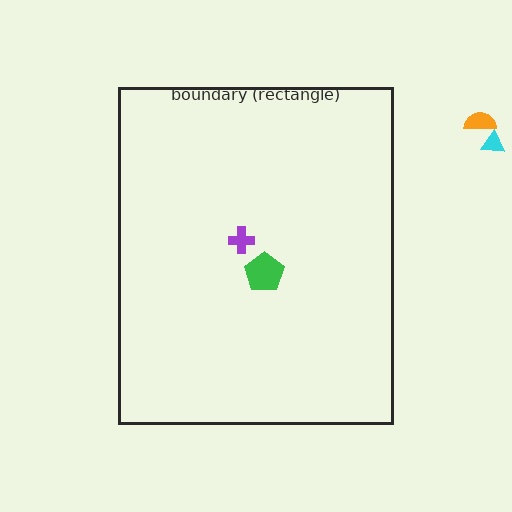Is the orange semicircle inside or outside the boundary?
Outside.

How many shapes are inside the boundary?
2 inside, 2 outside.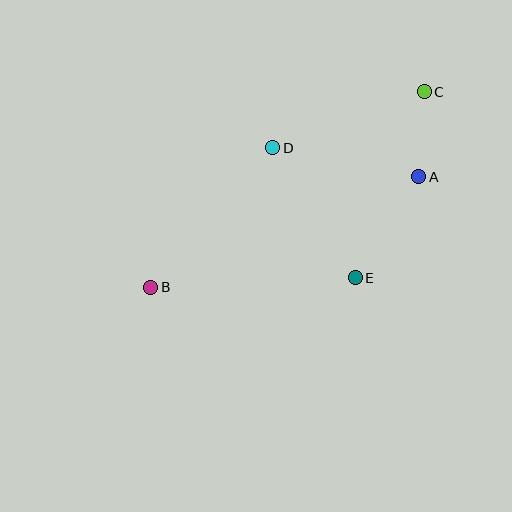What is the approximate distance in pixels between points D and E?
The distance between D and E is approximately 154 pixels.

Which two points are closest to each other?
Points A and C are closest to each other.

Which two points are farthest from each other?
Points B and C are farthest from each other.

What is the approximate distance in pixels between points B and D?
The distance between B and D is approximately 186 pixels.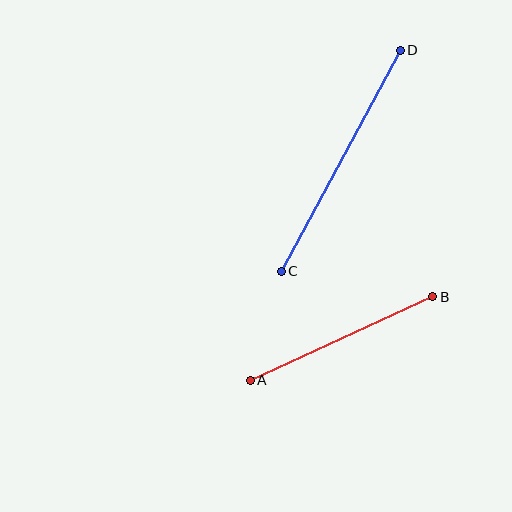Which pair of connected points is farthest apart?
Points C and D are farthest apart.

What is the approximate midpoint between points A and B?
The midpoint is at approximately (341, 338) pixels.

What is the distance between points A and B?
The distance is approximately 201 pixels.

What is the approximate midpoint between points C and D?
The midpoint is at approximately (341, 161) pixels.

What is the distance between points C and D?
The distance is approximately 251 pixels.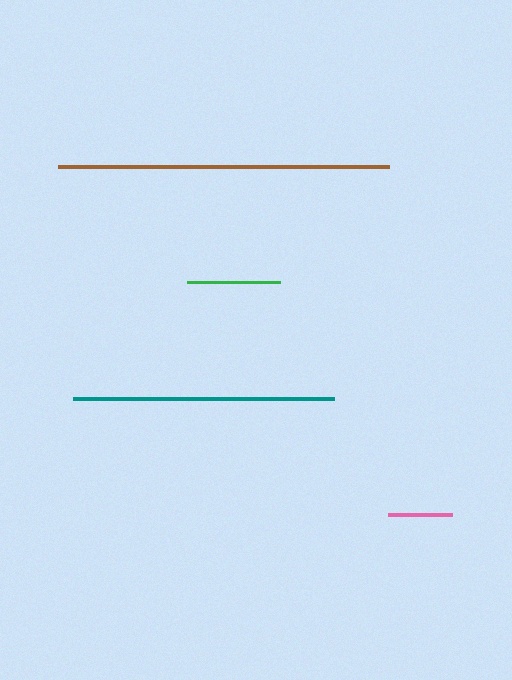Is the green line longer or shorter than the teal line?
The teal line is longer than the green line.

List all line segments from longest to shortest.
From longest to shortest: brown, teal, green, pink.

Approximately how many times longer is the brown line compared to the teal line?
The brown line is approximately 1.3 times the length of the teal line.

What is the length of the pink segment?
The pink segment is approximately 63 pixels long.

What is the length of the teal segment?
The teal segment is approximately 261 pixels long.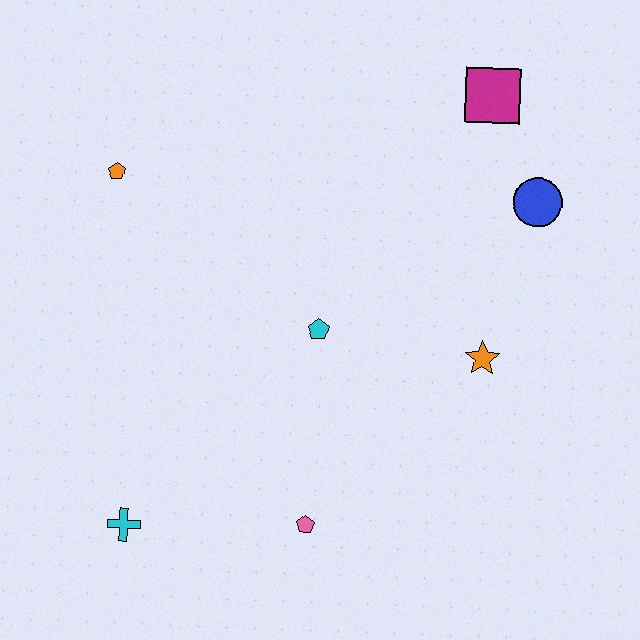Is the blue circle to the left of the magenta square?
No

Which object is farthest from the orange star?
The orange pentagon is farthest from the orange star.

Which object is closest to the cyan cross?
The pink pentagon is closest to the cyan cross.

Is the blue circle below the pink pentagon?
No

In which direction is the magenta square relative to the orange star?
The magenta square is above the orange star.